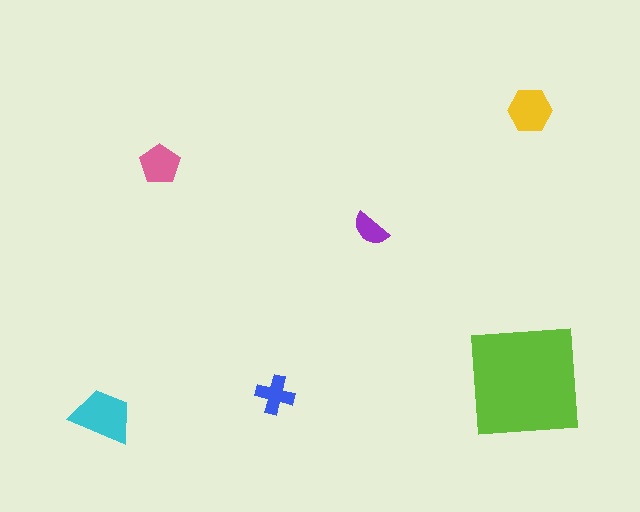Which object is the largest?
The lime square.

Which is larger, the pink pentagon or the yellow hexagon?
The yellow hexagon.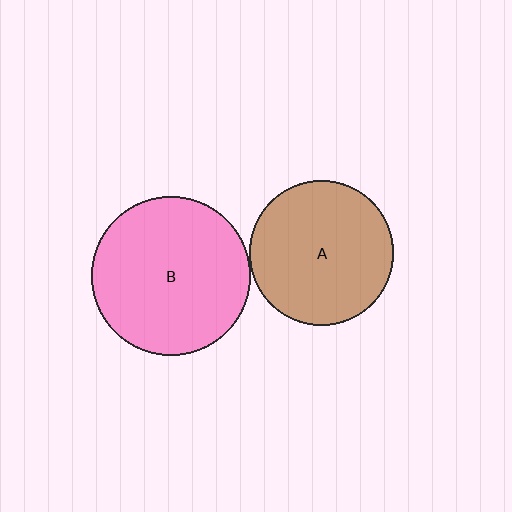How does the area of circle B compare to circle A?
Approximately 1.2 times.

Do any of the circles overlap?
No, none of the circles overlap.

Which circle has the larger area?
Circle B (pink).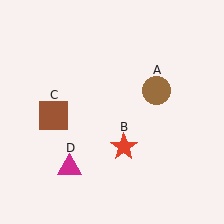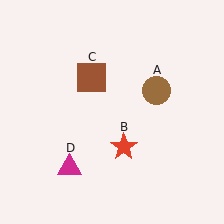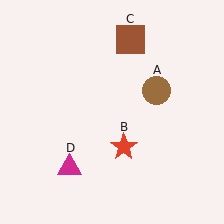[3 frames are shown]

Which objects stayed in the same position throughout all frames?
Brown circle (object A) and red star (object B) and magenta triangle (object D) remained stationary.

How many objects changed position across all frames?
1 object changed position: brown square (object C).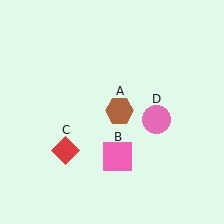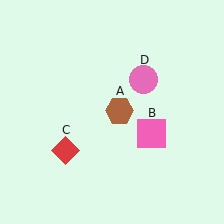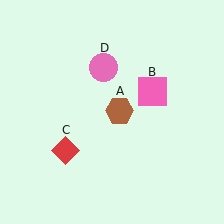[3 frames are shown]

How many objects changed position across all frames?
2 objects changed position: pink square (object B), pink circle (object D).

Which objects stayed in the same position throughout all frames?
Brown hexagon (object A) and red diamond (object C) remained stationary.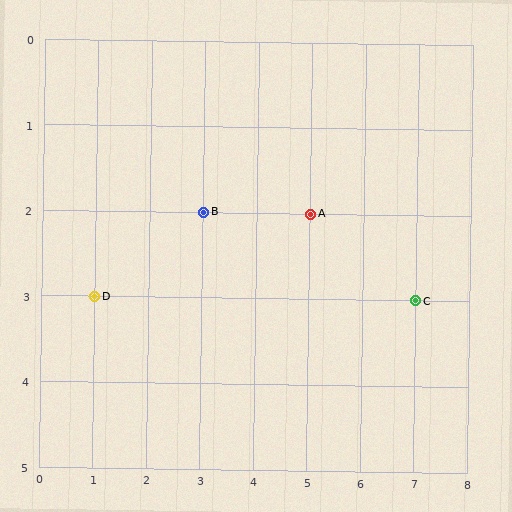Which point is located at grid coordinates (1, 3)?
Point D is at (1, 3).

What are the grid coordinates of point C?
Point C is at grid coordinates (7, 3).